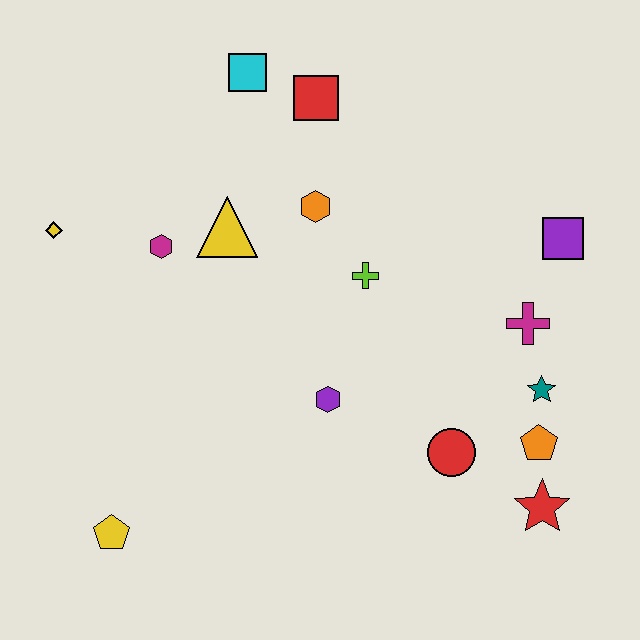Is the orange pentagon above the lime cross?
No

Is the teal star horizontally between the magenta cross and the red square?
No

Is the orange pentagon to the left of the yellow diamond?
No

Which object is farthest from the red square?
The yellow pentagon is farthest from the red square.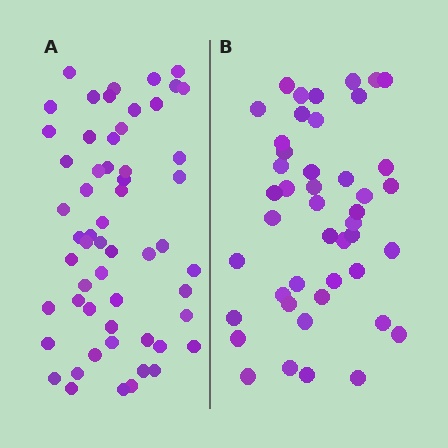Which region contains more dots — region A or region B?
Region A (the left region) has more dots.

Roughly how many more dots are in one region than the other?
Region A has roughly 12 or so more dots than region B.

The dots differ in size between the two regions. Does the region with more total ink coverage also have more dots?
No. Region B has more total ink coverage because its dots are larger, but region A actually contains more individual dots. Total area can be misleading — the number of items is what matters here.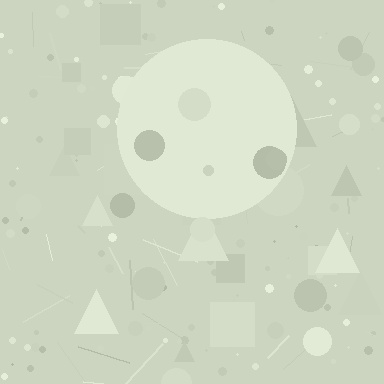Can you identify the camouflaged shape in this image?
The camouflaged shape is a circle.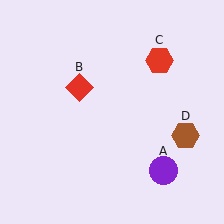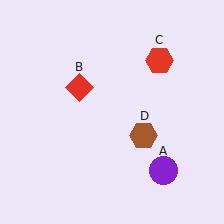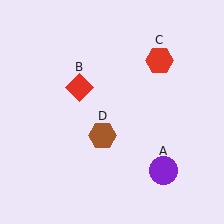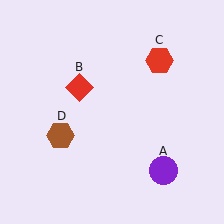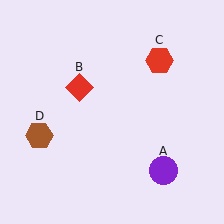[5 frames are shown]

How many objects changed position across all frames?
1 object changed position: brown hexagon (object D).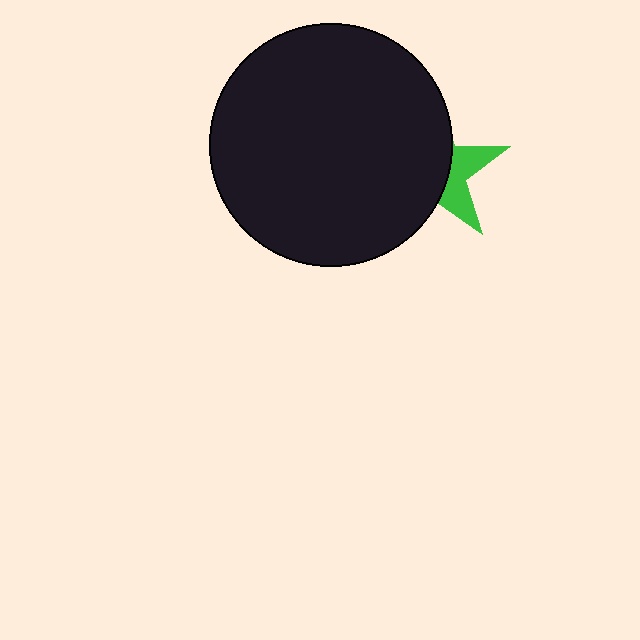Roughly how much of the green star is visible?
A small part of it is visible (roughly 34%).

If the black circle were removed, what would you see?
You would see the complete green star.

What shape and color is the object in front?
The object in front is a black circle.